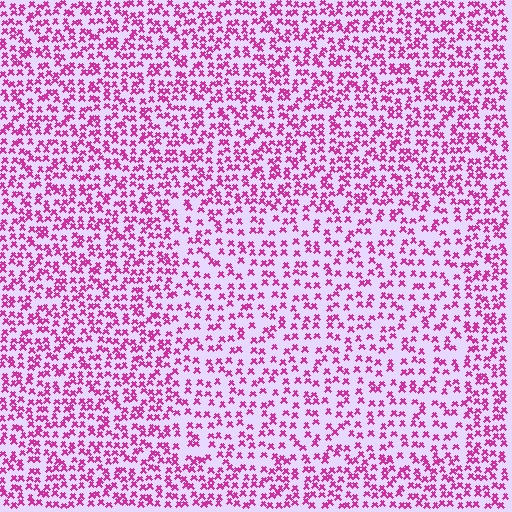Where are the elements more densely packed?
The elements are more densely packed outside the rectangle boundary.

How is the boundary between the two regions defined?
The boundary is defined by a change in element density (approximately 1.6x ratio). All elements are the same color, size, and shape.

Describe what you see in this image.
The image contains small magenta elements arranged at two different densities. A rectangle-shaped region is visible where the elements are less densely packed than the surrounding area.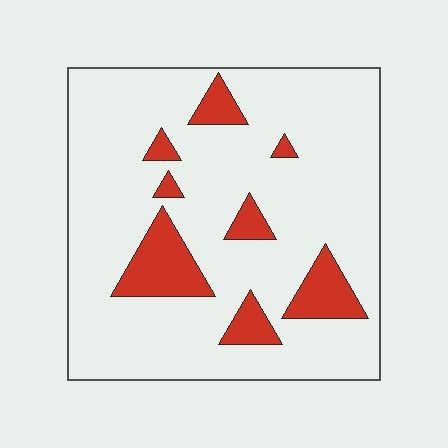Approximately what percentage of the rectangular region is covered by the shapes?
Approximately 15%.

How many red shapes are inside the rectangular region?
8.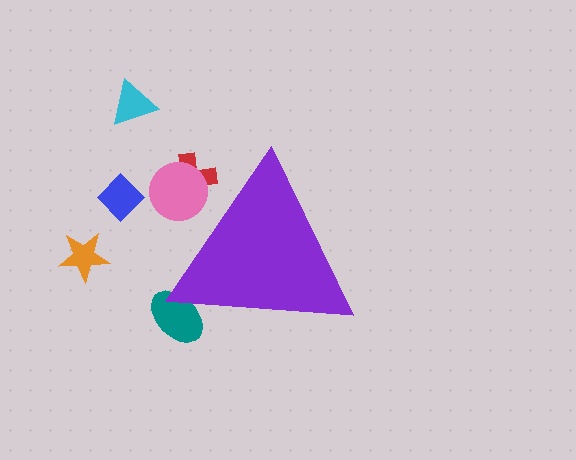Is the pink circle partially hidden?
Yes, the pink circle is partially hidden behind the purple triangle.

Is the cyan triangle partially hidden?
No, the cyan triangle is fully visible.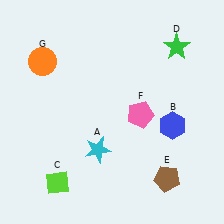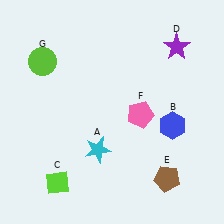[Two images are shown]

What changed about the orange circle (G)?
In Image 1, G is orange. In Image 2, it changed to lime.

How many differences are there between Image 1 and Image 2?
There are 2 differences between the two images.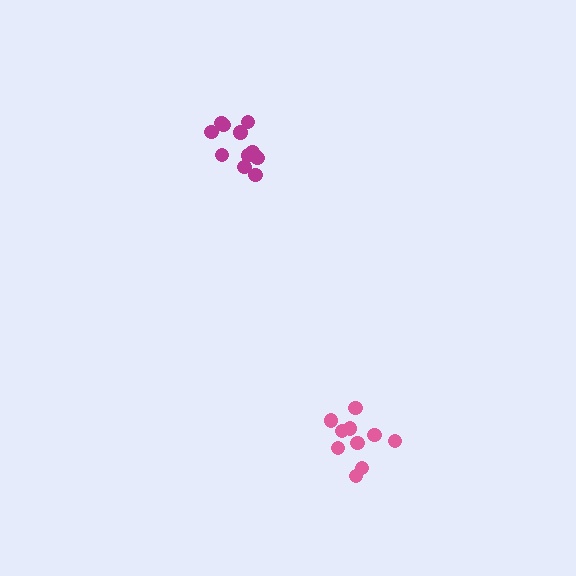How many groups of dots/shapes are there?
There are 2 groups.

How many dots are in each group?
Group 1: 10 dots, Group 2: 12 dots (22 total).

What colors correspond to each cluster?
The clusters are colored: pink, magenta.